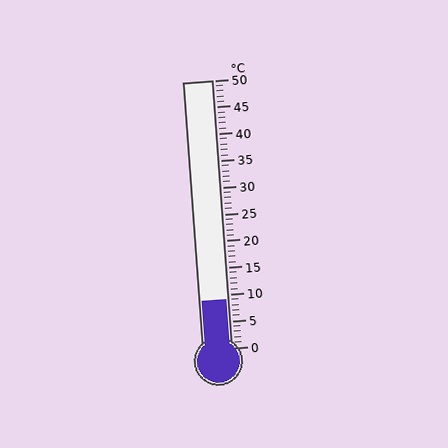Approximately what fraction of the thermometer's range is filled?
The thermometer is filled to approximately 20% of its range.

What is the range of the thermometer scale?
The thermometer scale ranges from 0°C to 50°C.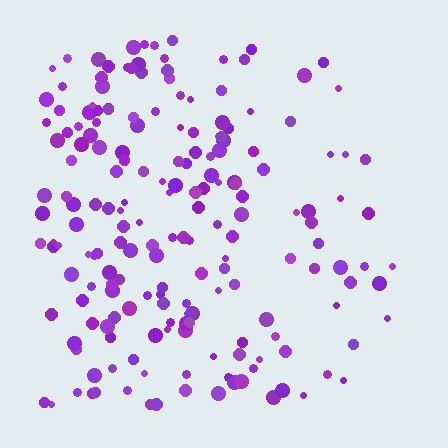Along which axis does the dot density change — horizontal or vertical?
Horizontal.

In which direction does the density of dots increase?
From right to left, with the left side densest.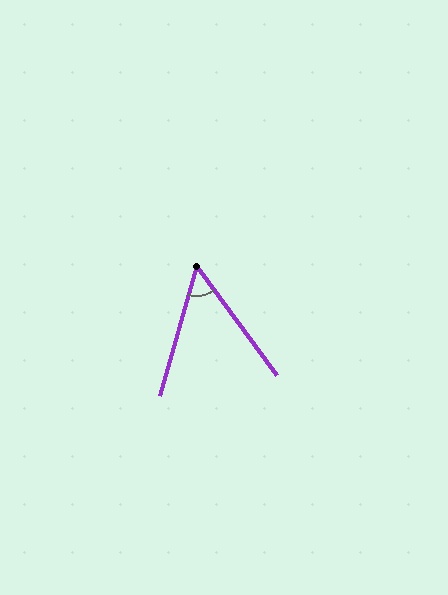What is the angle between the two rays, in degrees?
Approximately 52 degrees.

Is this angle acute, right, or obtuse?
It is acute.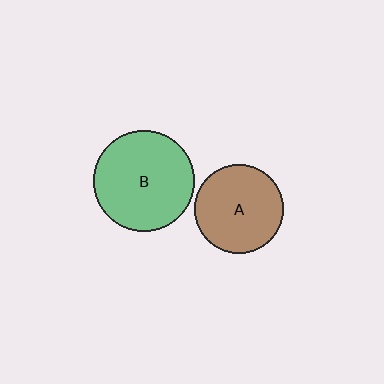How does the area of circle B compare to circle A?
Approximately 1.3 times.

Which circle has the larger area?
Circle B (green).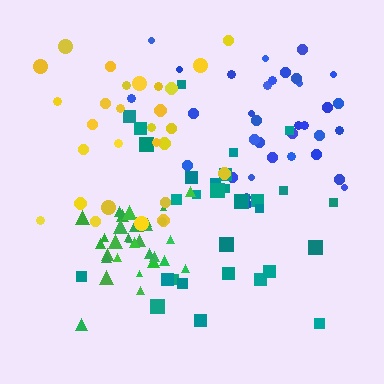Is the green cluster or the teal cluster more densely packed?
Green.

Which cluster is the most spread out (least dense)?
Teal.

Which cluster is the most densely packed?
Green.